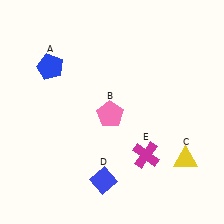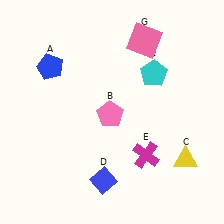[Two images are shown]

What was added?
A cyan pentagon (F), a pink square (G) were added in Image 2.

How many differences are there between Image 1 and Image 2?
There are 2 differences between the two images.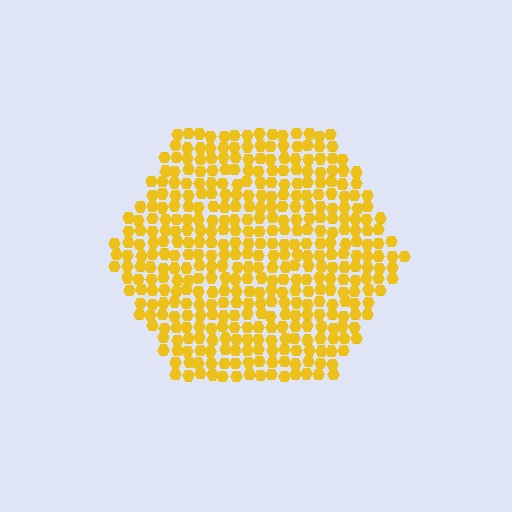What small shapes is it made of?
It is made of small hexagons.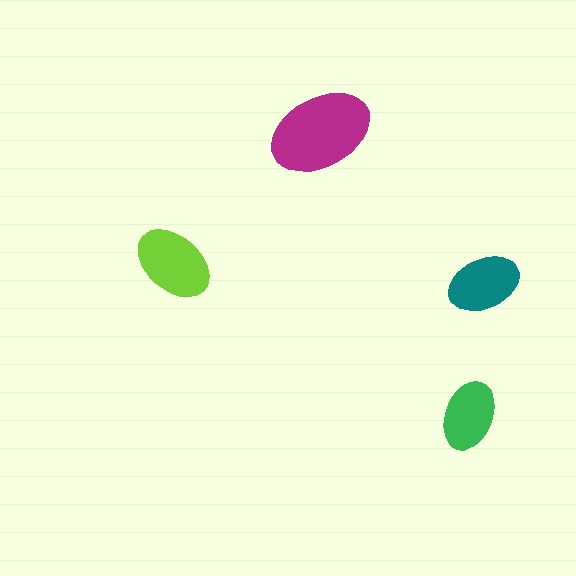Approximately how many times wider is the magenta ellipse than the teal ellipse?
About 1.5 times wider.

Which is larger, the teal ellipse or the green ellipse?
The teal one.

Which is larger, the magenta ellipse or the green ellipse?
The magenta one.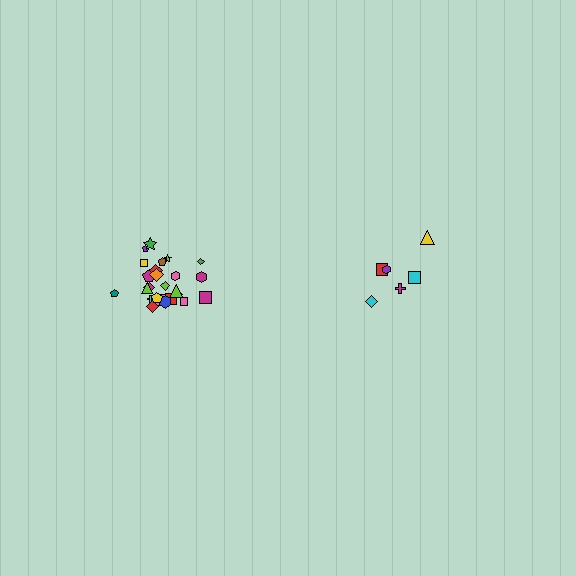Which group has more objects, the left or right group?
The left group.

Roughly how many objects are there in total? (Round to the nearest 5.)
Roughly 30 objects in total.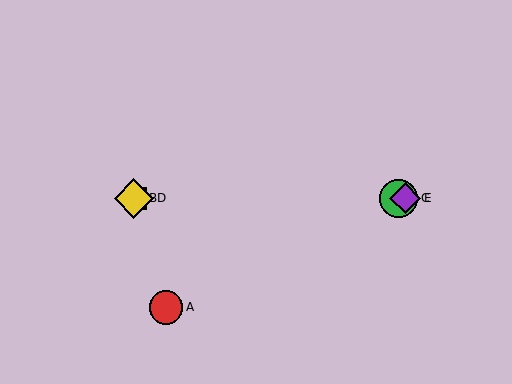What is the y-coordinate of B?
Object B is at y≈198.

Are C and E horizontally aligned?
Yes, both are at y≈198.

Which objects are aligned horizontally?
Objects B, C, D, E are aligned horizontally.